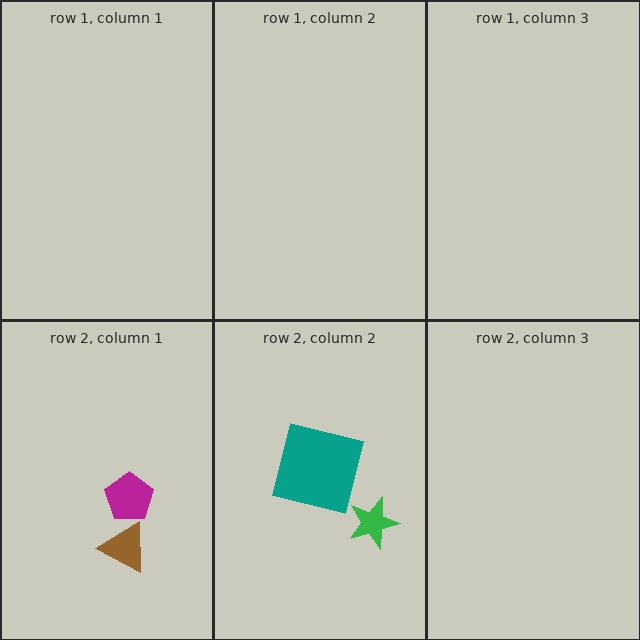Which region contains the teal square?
The row 2, column 2 region.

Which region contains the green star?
The row 2, column 2 region.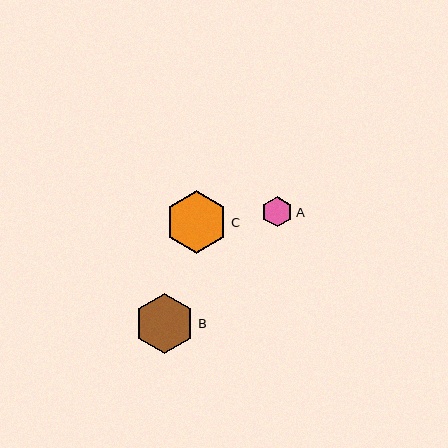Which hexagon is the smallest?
Hexagon A is the smallest with a size of approximately 31 pixels.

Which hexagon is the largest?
Hexagon C is the largest with a size of approximately 62 pixels.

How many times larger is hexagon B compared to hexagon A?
Hexagon B is approximately 2.0 times the size of hexagon A.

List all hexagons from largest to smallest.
From largest to smallest: C, B, A.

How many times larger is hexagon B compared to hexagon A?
Hexagon B is approximately 2.0 times the size of hexagon A.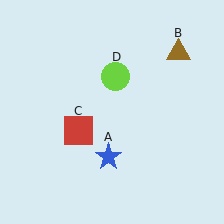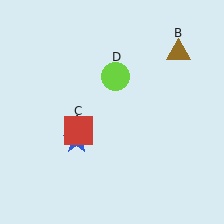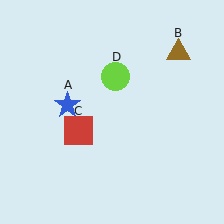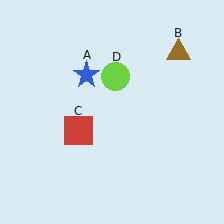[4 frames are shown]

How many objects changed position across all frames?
1 object changed position: blue star (object A).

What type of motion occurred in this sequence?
The blue star (object A) rotated clockwise around the center of the scene.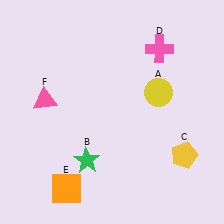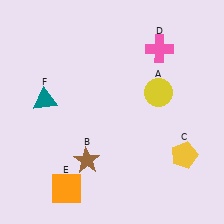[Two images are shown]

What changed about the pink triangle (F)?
In Image 1, F is pink. In Image 2, it changed to teal.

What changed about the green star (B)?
In Image 1, B is green. In Image 2, it changed to brown.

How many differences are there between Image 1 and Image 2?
There are 2 differences between the two images.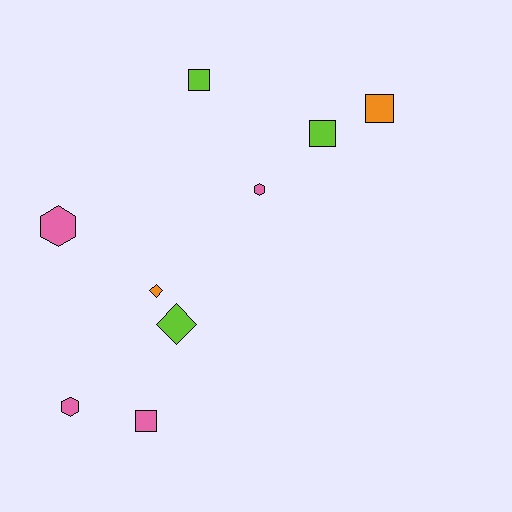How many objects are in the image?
There are 9 objects.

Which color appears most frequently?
Pink, with 4 objects.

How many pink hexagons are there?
There are 3 pink hexagons.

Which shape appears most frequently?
Square, with 4 objects.